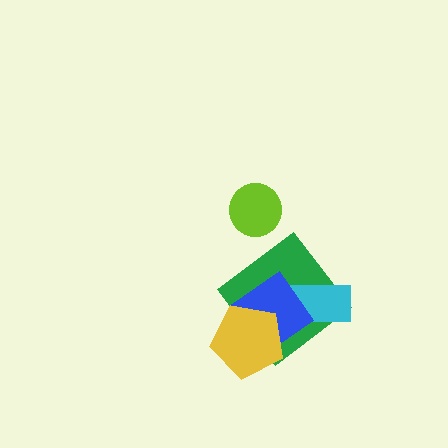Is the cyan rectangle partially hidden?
Yes, it is partially covered by another shape.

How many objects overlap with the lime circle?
0 objects overlap with the lime circle.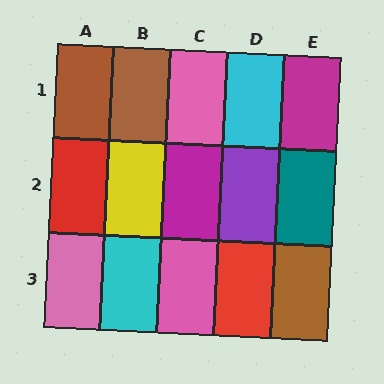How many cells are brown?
3 cells are brown.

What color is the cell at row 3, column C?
Pink.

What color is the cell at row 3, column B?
Cyan.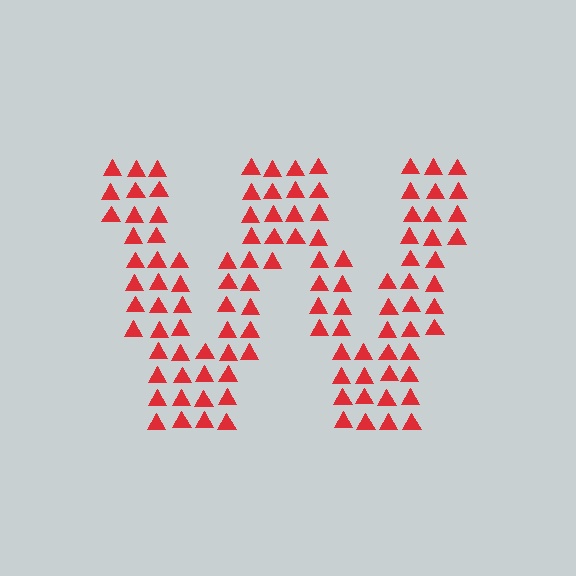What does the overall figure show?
The overall figure shows the letter W.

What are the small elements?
The small elements are triangles.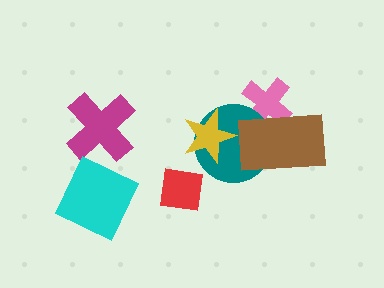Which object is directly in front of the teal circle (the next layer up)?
The yellow star is directly in front of the teal circle.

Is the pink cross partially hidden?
Yes, it is partially covered by another shape.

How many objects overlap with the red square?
0 objects overlap with the red square.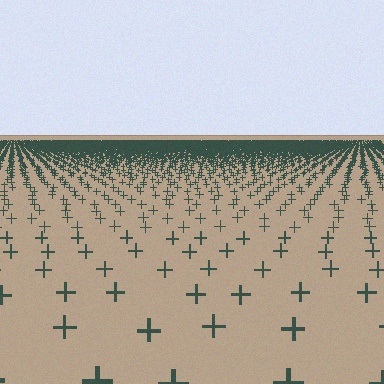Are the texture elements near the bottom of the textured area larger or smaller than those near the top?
Larger. Near the bottom, elements are closer to the viewer and appear at a bigger on-screen size.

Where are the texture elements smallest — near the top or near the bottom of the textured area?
Near the top.